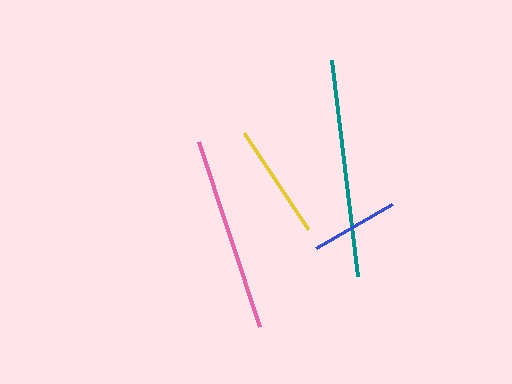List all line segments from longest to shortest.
From longest to shortest: teal, pink, yellow, blue.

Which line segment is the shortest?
The blue line is the shortest at approximately 88 pixels.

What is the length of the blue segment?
The blue segment is approximately 88 pixels long.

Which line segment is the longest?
The teal line is the longest at approximately 218 pixels.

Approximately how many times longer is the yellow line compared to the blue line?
The yellow line is approximately 1.3 times the length of the blue line.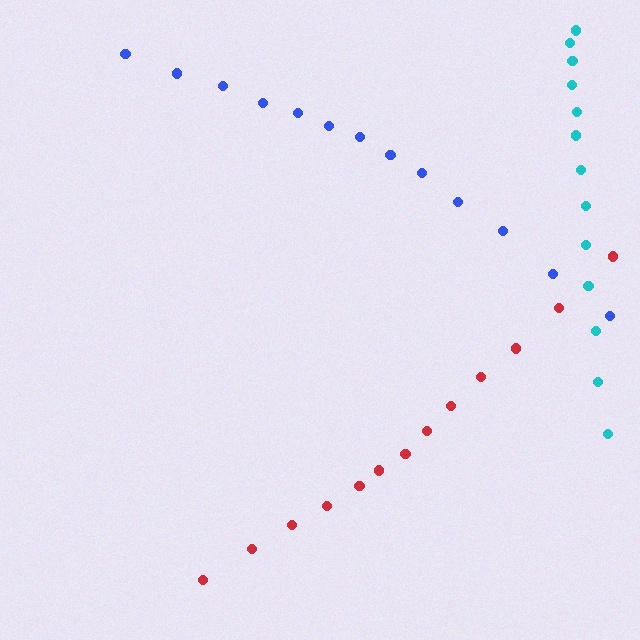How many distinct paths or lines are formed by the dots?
There are 3 distinct paths.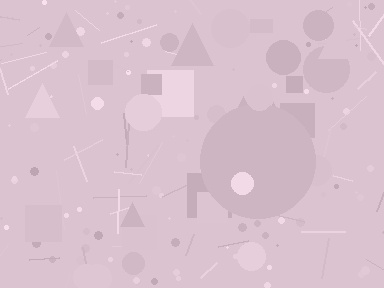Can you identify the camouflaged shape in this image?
The camouflaged shape is a circle.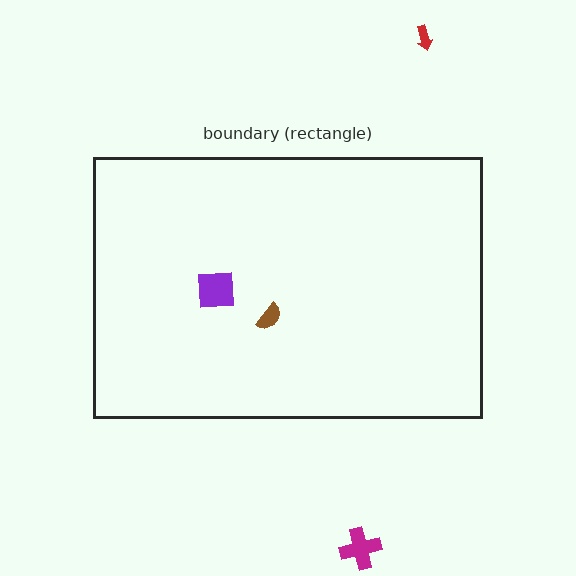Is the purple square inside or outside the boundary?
Inside.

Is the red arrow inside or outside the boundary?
Outside.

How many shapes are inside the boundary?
2 inside, 2 outside.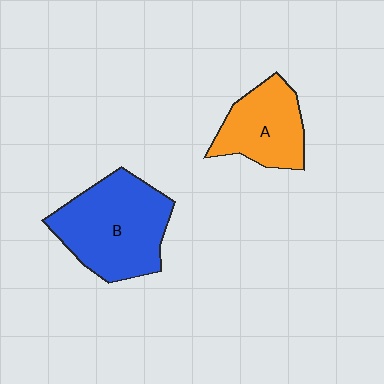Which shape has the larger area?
Shape B (blue).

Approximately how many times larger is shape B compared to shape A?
Approximately 1.5 times.